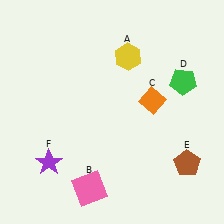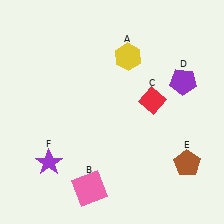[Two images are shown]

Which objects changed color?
C changed from orange to red. D changed from green to purple.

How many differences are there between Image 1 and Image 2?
There are 2 differences between the two images.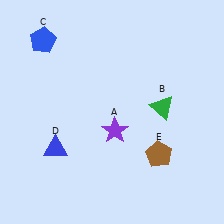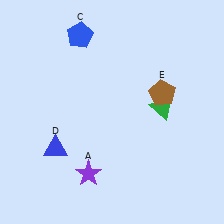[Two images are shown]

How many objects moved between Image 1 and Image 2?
3 objects moved between the two images.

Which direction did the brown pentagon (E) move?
The brown pentagon (E) moved up.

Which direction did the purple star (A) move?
The purple star (A) moved down.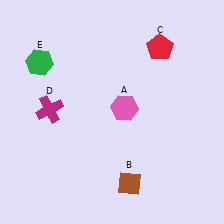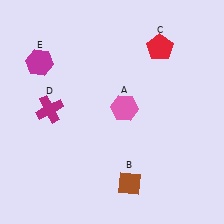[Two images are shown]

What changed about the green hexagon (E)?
In Image 1, E is green. In Image 2, it changed to magenta.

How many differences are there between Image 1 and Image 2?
There is 1 difference between the two images.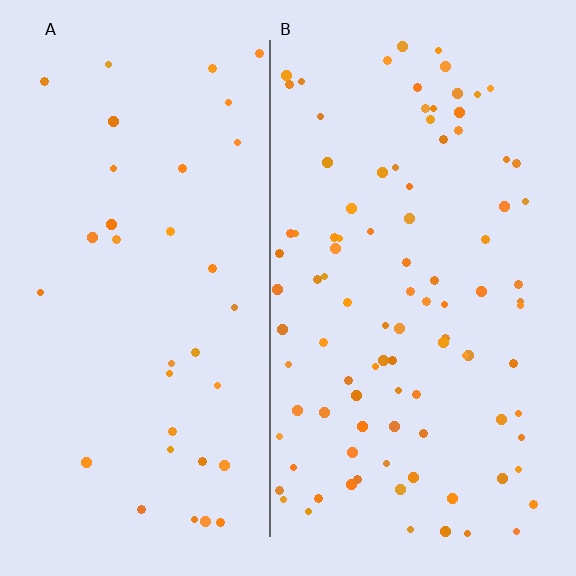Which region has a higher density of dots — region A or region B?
B (the right).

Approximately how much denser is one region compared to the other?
Approximately 2.8× — region B over region A.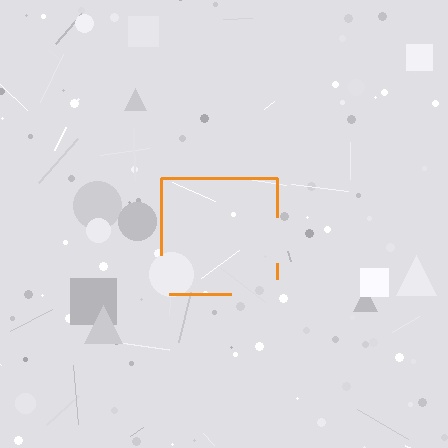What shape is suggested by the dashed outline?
The dashed outline suggests a square.